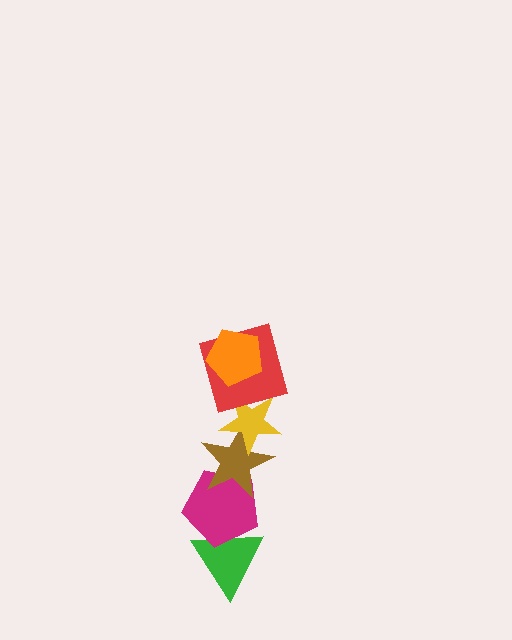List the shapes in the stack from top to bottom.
From top to bottom: the orange pentagon, the red square, the yellow star, the brown star, the magenta pentagon, the green triangle.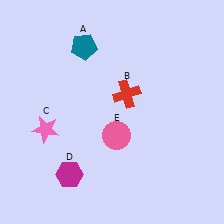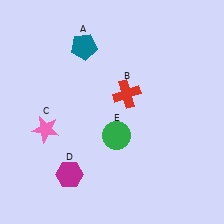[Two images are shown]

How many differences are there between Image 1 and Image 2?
There is 1 difference between the two images.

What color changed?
The circle (E) changed from pink in Image 1 to green in Image 2.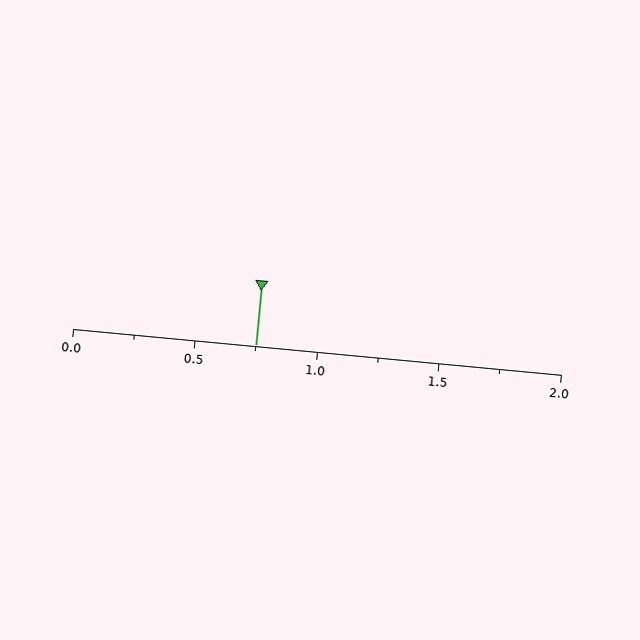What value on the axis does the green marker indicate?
The marker indicates approximately 0.75.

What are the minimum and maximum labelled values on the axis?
The axis runs from 0.0 to 2.0.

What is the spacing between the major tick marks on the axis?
The major ticks are spaced 0.5 apart.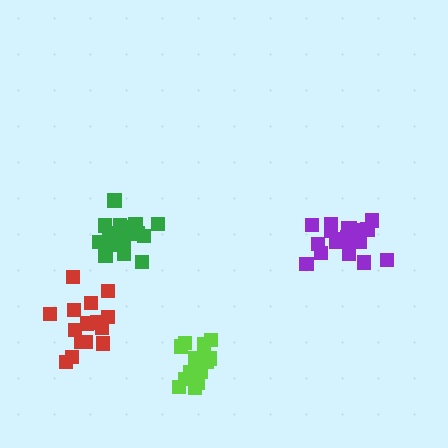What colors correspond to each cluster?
The clusters are colored: lime, red, green, purple.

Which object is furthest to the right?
The purple cluster is rightmost.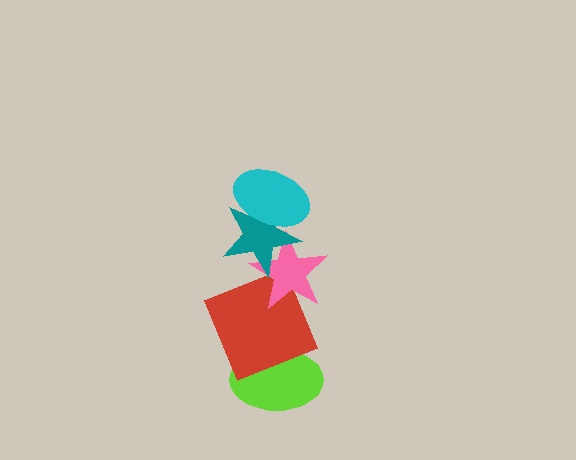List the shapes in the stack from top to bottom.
From top to bottom: the cyan ellipse, the teal star, the pink star, the red square, the lime ellipse.